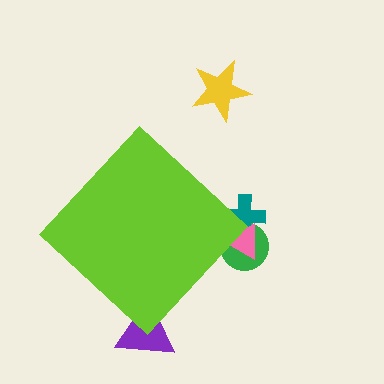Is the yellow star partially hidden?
No, the yellow star is fully visible.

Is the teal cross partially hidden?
Yes, the teal cross is partially hidden behind the lime diamond.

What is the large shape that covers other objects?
A lime diamond.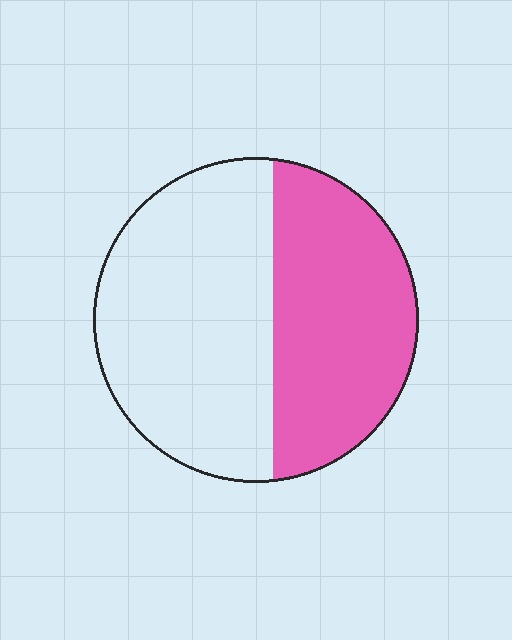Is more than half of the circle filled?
No.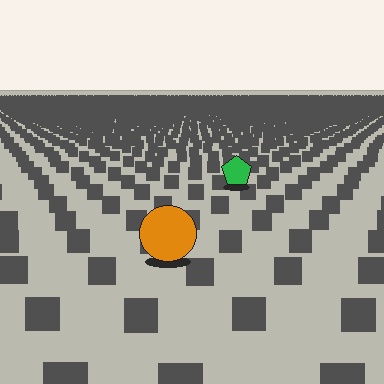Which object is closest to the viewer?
The orange circle is closest. The texture marks near it are larger and more spread out.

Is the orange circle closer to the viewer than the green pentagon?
Yes. The orange circle is closer — you can tell from the texture gradient: the ground texture is coarser near it.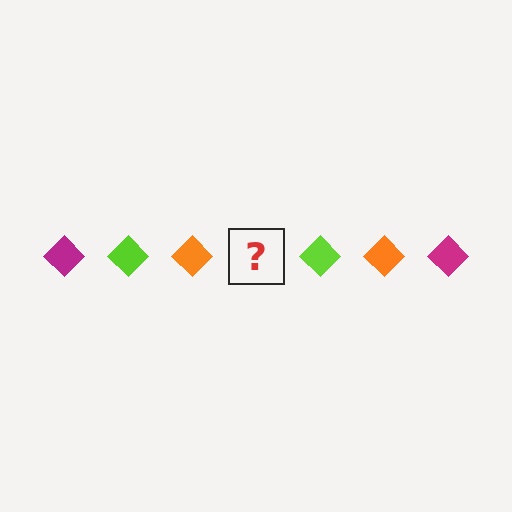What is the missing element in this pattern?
The missing element is a magenta diamond.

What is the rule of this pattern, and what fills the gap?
The rule is that the pattern cycles through magenta, lime, orange diamonds. The gap should be filled with a magenta diamond.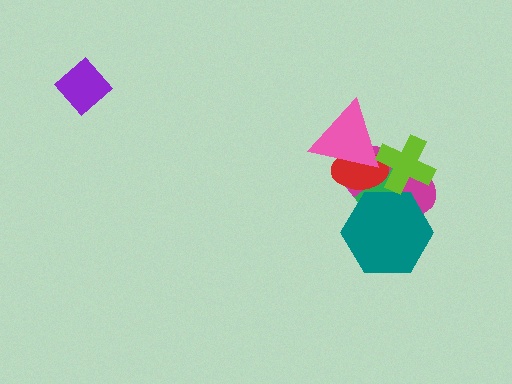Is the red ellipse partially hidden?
Yes, it is partially covered by another shape.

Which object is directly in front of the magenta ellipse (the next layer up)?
The green cross is directly in front of the magenta ellipse.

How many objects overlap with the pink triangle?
4 objects overlap with the pink triangle.